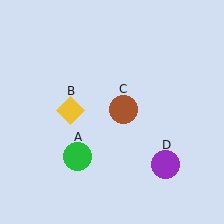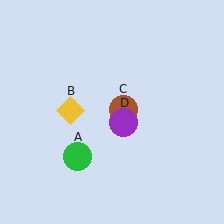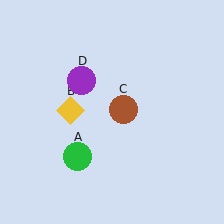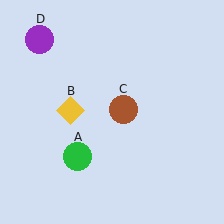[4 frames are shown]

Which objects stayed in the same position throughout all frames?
Green circle (object A) and yellow diamond (object B) and brown circle (object C) remained stationary.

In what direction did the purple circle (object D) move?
The purple circle (object D) moved up and to the left.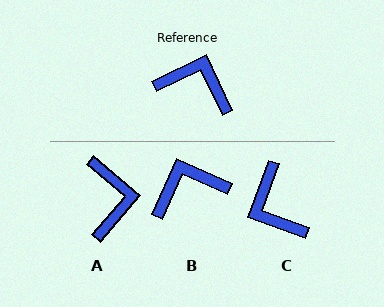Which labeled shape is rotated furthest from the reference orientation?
C, about 135 degrees away.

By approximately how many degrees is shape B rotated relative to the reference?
Approximately 41 degrees counter-clockwise.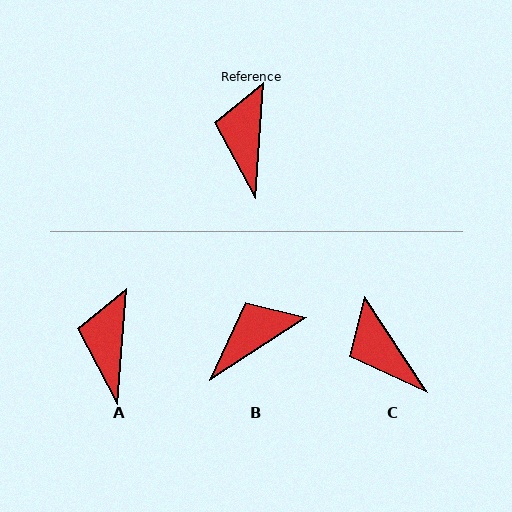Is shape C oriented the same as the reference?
No, it is off by about 37 degrees.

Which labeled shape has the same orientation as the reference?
A.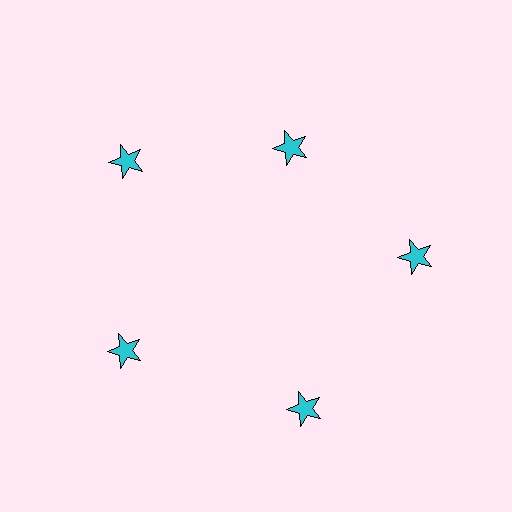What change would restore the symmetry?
The symmetry would be restored by moving it outward, back onto the ring so that all 5 stars sit at equal angles and equal distance from the center.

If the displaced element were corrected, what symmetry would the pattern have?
It would have 5-fold rotational symmetry — the pattern would map onto itself every 72 degrees.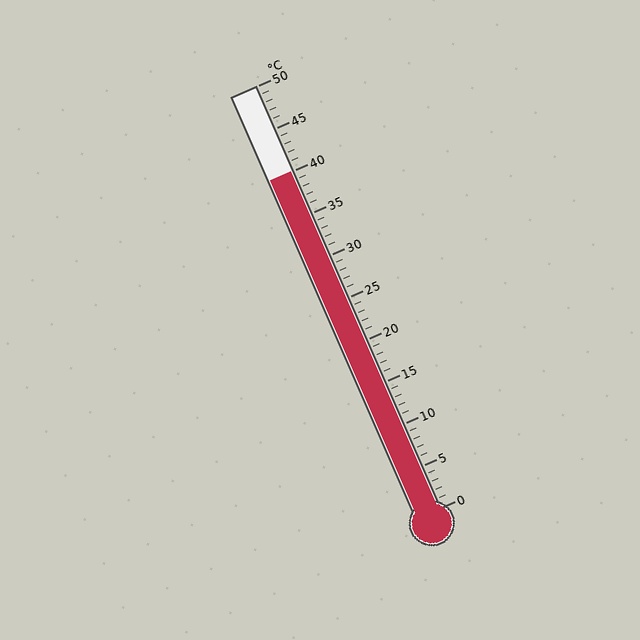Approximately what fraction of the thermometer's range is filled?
The thermometer is filled to approximately 80% of its range.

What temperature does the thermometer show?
The thermometer shows approximately 40°C.